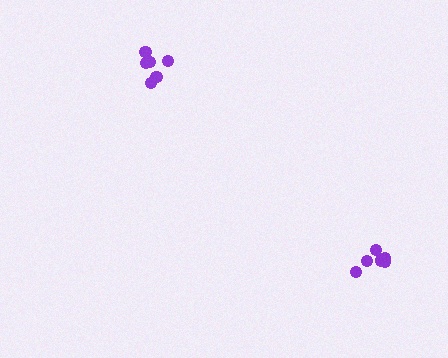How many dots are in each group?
Group 1: 6 dots, Group 2: 6 dots (12 total).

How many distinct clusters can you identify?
There are 2 distinct clusters.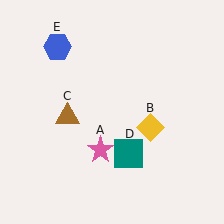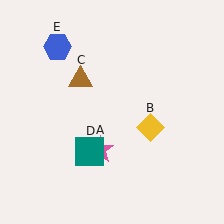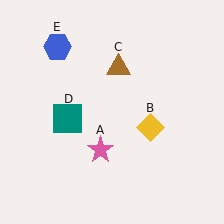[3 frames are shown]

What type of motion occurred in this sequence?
The brown triangle (object C), teal square (object D) rotated clockwise around the center of the scene.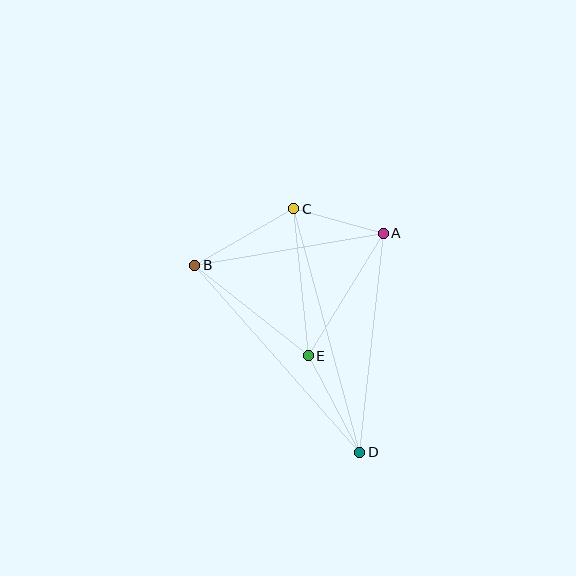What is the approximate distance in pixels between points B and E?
The distance between B and E is approximately 145 pixels.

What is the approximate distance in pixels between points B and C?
The distance between B and C is approximately 114 pixels.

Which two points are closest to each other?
Points A and C are closest to each other.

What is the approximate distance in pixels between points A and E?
The distance between A and E is approximately 144 pixels.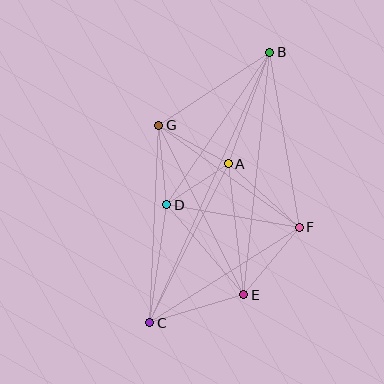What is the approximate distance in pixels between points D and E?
The distance between D and E is approximately 118 pixels.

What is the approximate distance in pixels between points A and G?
The distance between A and G is approximately 80 pixels.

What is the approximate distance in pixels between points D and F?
The distance between D and F is approximately 135 pixels.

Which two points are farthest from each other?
Points B and C are farthest from each other.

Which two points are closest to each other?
Points A and D are closest to each other.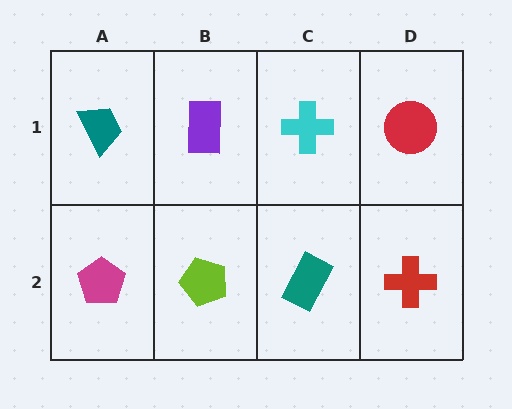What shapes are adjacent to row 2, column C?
A cyan cross (row 1, column C), a lime pentagon (row 2, column B), a red cross (row 2, column D).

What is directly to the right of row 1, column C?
A red circle.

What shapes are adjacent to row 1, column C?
A teal rectangle (row 2, column C), a purple rectangle (row 1, column B), a red circle (row 1, column D).